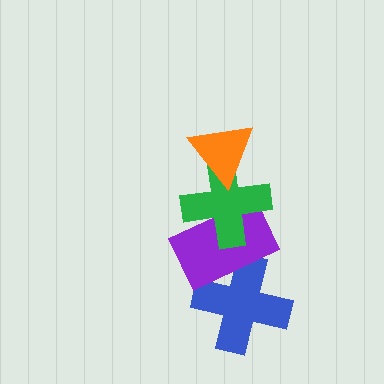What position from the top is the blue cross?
The blue cross is 4th from the top.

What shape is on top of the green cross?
The orange triangle is on top of the green cross.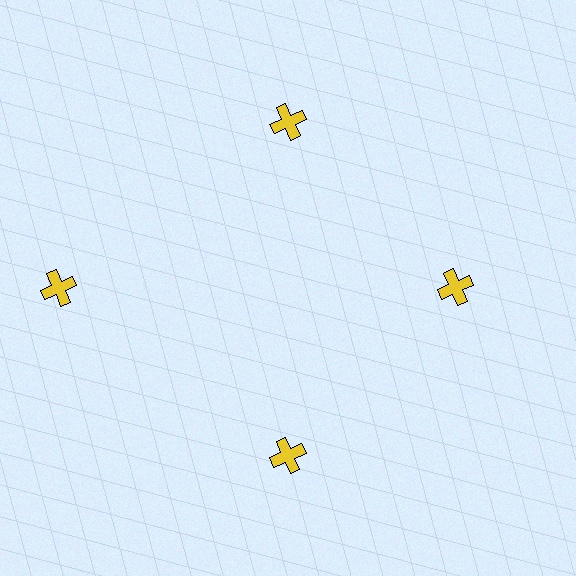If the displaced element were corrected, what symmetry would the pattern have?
It would have 4-fold rotational symmetry — the pattern would map onto itself every 90 degrees.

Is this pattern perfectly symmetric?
No. The 4 yellow crosses are arranged in a ring, but one element near the 9 o'clock position is pushed outward from the center, breaking the 4-fold rotational symmetry.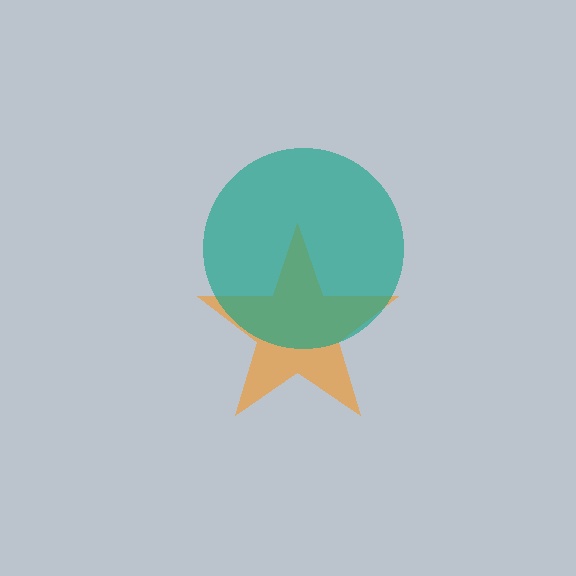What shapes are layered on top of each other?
The layered shapes are: an orange star, a teal circle.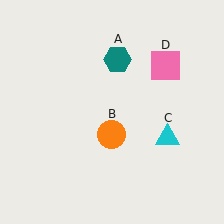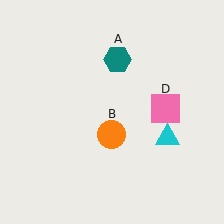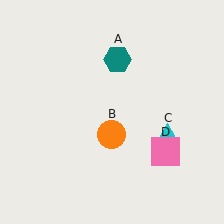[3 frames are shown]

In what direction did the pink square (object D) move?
The pink square (object D) moved down.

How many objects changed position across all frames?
1 object changed position: pink square (object D).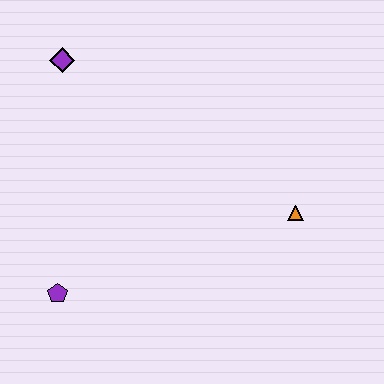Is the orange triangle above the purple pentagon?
Yes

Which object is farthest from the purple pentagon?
The orange triangle is farthest from the purple pentagon.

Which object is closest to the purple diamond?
The purple pentagon is closest to the purple diamond.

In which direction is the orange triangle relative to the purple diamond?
The orange triangle is to the right of the purple diamond.